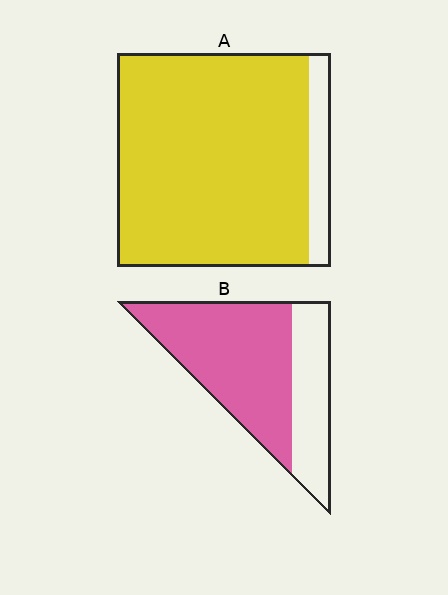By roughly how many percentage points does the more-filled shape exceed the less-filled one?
By roughly 25 percentage points (A over B).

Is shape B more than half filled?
Yes.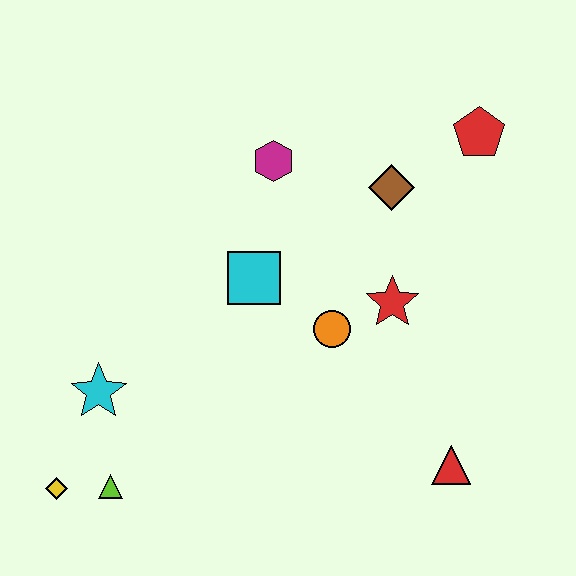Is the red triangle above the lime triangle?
Yes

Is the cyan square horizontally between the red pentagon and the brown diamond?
No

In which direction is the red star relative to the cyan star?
The red star is to the right of the cyan star.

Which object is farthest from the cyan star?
The red pentagon is farthest from the cyan star.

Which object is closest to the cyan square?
The orange circle is closest to the cyan square.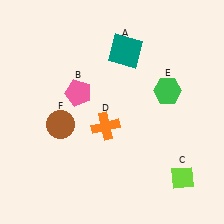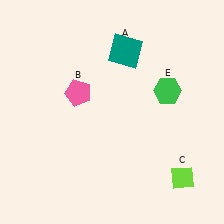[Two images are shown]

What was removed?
The orange cross (D), the brown circle (F) were removed in Image 2.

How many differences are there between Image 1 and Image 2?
There are 2 differences between the two images.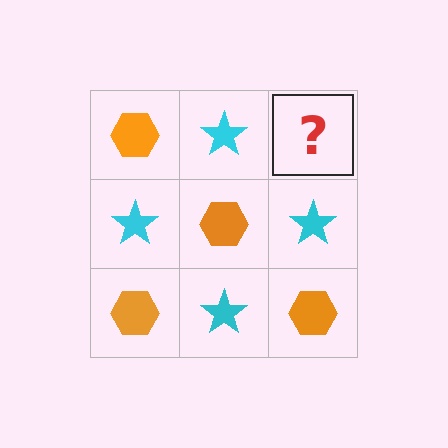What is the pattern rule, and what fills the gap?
The rule is that it alternates orange hexagon and cyan star in a checkerboard pattern. The gap should be filled with an orange hexagon.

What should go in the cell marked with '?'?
The missing cell should contain an orange hexagon.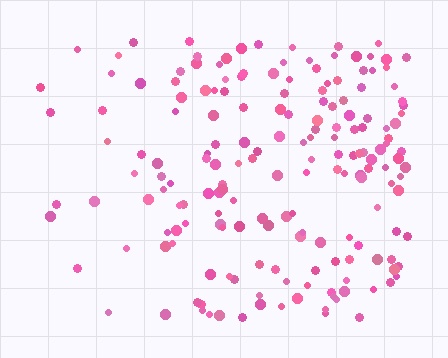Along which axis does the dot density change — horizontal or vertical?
Horizontal.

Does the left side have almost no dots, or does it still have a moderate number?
Still a moderate number, just noticeably fewer than the right.